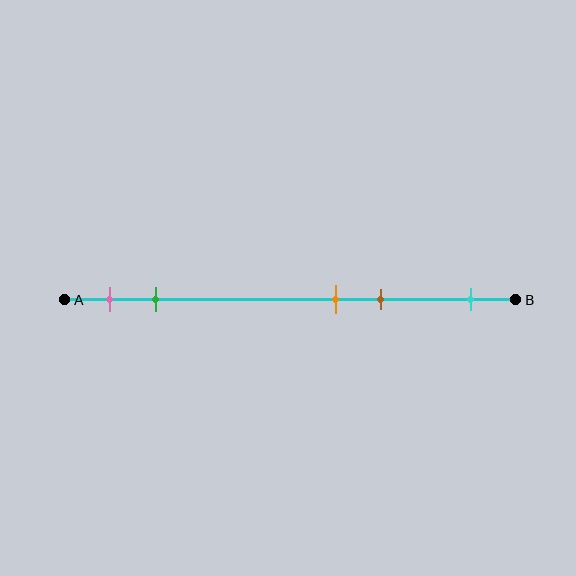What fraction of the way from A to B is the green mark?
The green mark is approximately 20% (0.2) of the way from A to B.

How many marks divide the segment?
There are 5 marks dividing the segment.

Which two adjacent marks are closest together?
The orange and brown marks are the closest adjacent pair.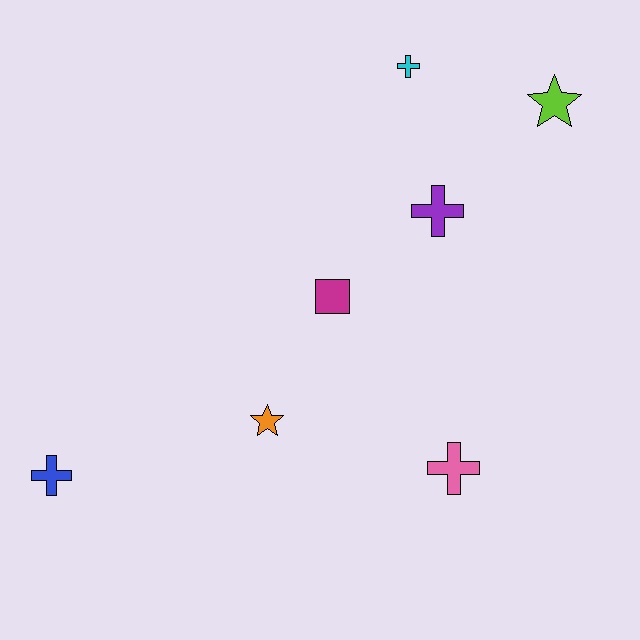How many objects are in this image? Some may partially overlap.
There are 7 objects.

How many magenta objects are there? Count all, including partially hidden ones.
There is 1 magenta object.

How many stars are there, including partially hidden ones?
There are 2 stars.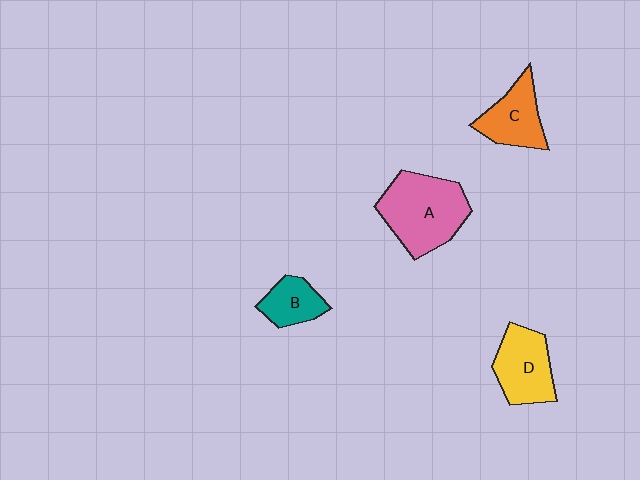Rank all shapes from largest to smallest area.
From largest to smallest: A (pink), D (yellow), C (orange), B (teal).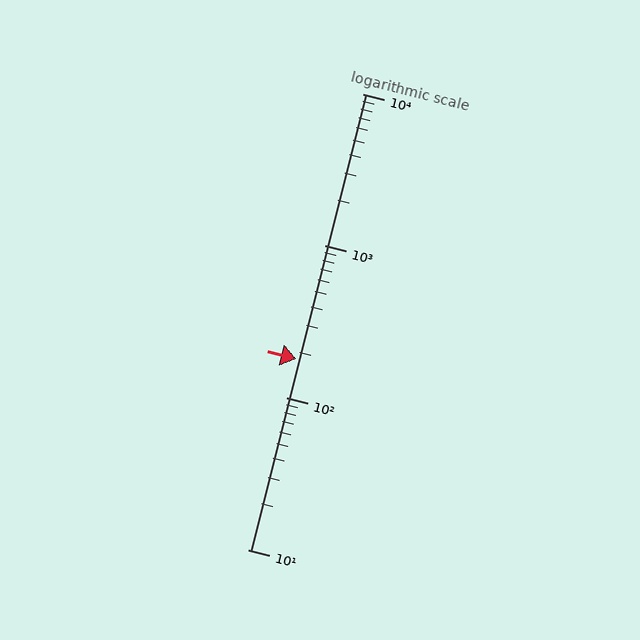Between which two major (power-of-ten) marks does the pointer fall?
The pointer is between 100 and 1000.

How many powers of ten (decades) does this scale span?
The scale spans 3 decades, from 10 to 10000.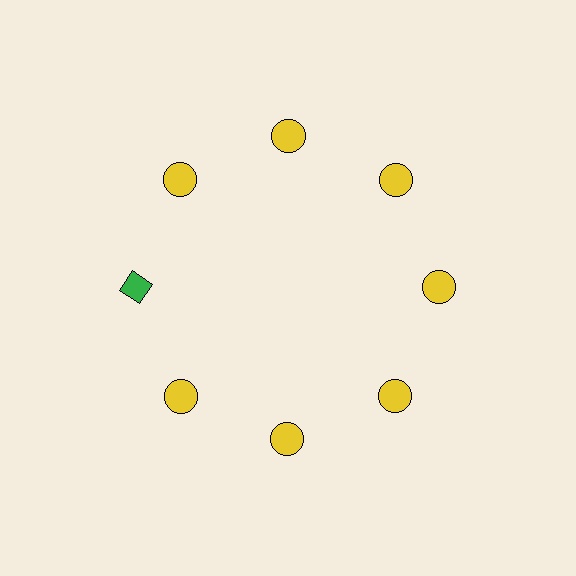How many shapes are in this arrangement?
There are 8 shapes arranged in a ring pattern.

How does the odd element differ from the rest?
It differs in both color (green instead of yellow) and shape (diamond instead of circle).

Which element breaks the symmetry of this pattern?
The green diamond at roughly the 9 o'clock position breaks the symmetry. All other shapes are yellow circles.